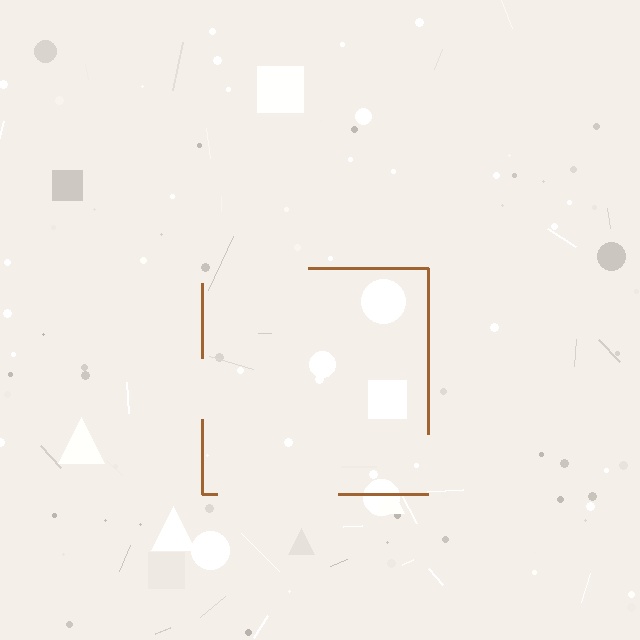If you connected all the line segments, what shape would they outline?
They would outline a square.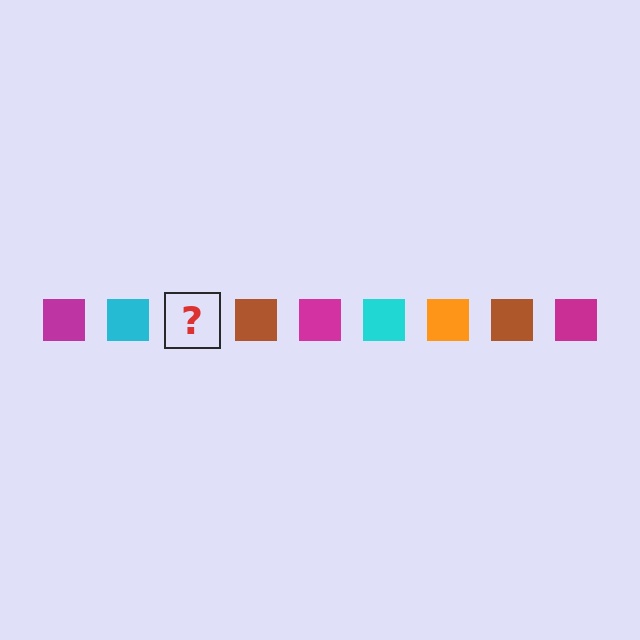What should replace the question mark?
The question mark should be replaced with an orange square.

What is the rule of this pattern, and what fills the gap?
The rule is that the pattern cycles through magenta, cyan, orange, brown squares. The gap should be filled with an orange square.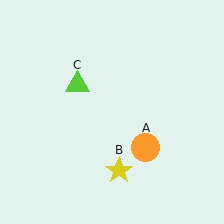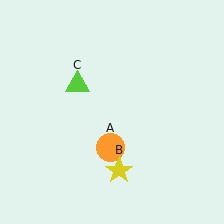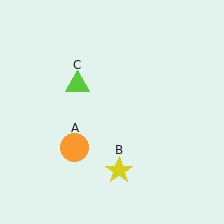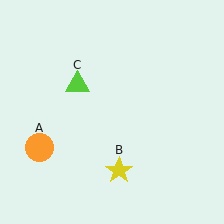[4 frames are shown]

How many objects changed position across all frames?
1 object changed position: orange circle (object A).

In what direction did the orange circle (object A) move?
The orange circle (object A) moved left.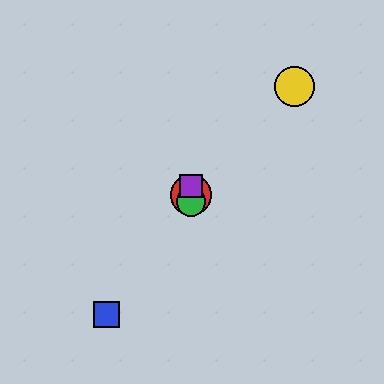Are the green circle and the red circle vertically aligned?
Yes, both are at x≈191.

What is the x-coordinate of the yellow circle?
The yellow circle is at x≈295.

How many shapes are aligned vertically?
3 shapes (the red circle, the green circle, the purple square) are aligned vertically.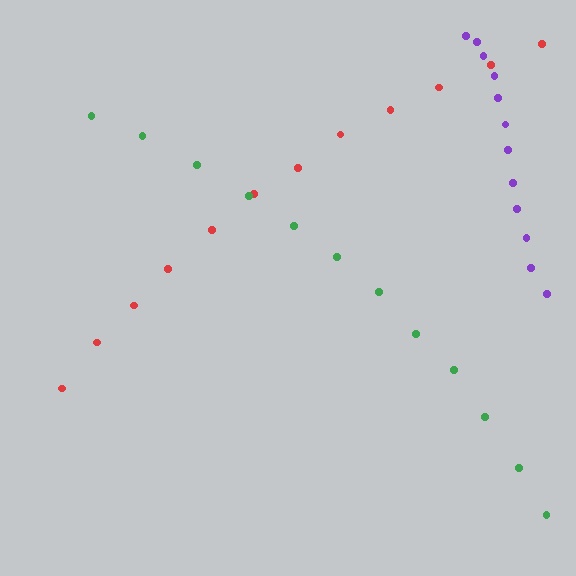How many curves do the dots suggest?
There are 3 distinct paths.